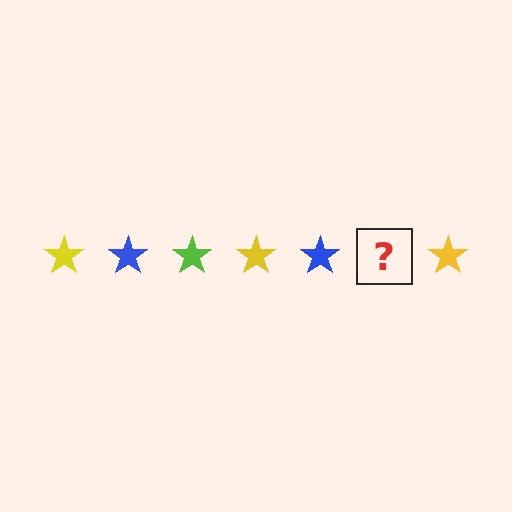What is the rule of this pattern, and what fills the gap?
The rule is that the pattern cycles through yellow, blue, lime stars. The gap should be filled with a lime star.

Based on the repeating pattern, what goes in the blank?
The blank should be a lime star.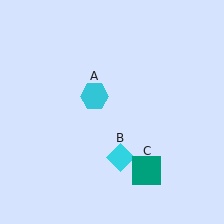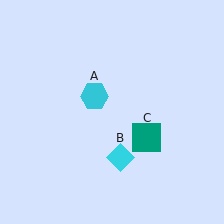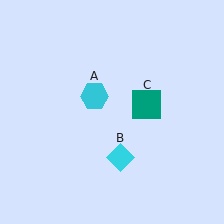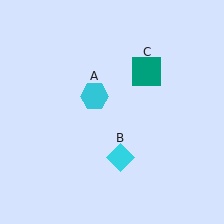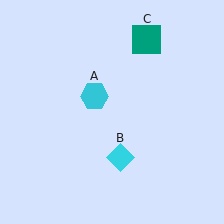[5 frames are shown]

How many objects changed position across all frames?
1 object changed position: teal square (object C).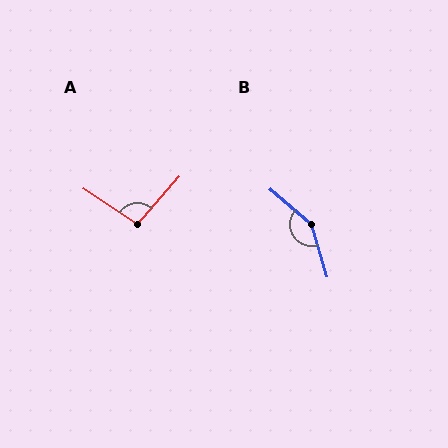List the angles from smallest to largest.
A (98°), B (147°).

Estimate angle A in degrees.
Approximately 98 degrees.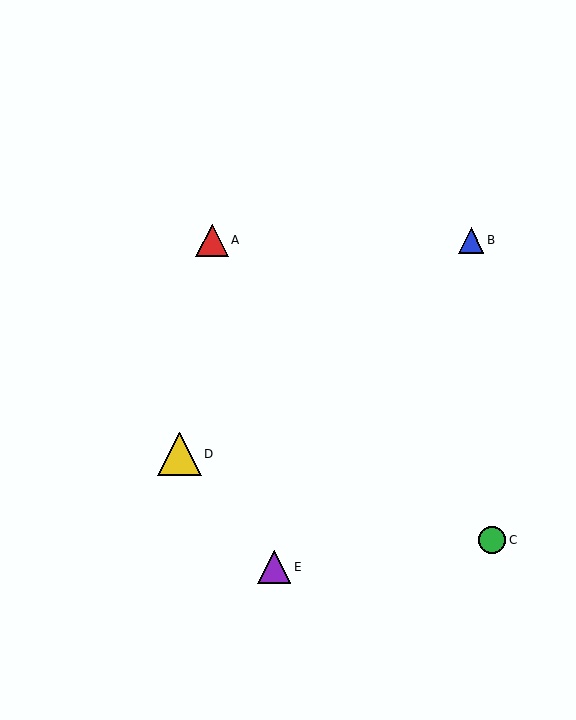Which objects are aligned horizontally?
Objects A, B are aligned horizontally.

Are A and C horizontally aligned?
No, A is at y≈240 and C is at y≈540.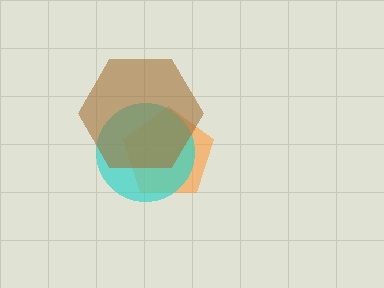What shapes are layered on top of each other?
The layered shapes are: an orange pentagon, a cyan circle, a brown hexagon.